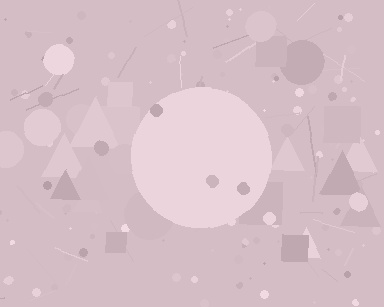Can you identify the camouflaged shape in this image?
The camouflaged shape is a circle.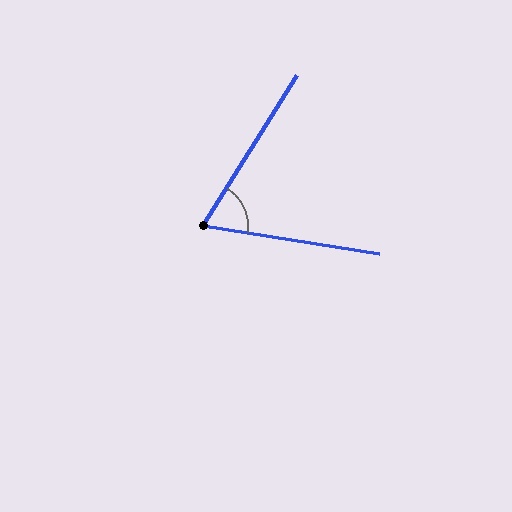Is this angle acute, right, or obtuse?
It is acute.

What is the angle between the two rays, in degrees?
Approximately 67 degrees.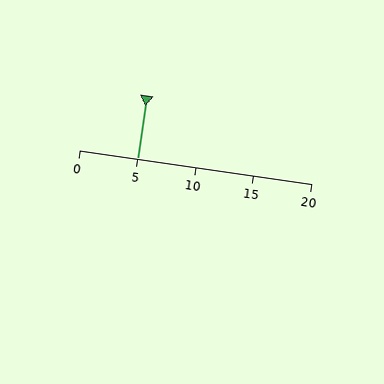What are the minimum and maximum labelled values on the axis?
The axis runs from 0 to 20.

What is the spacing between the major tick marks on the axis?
The major ticks are spaced 5 apart.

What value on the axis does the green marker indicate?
The marker indicates approximately 5.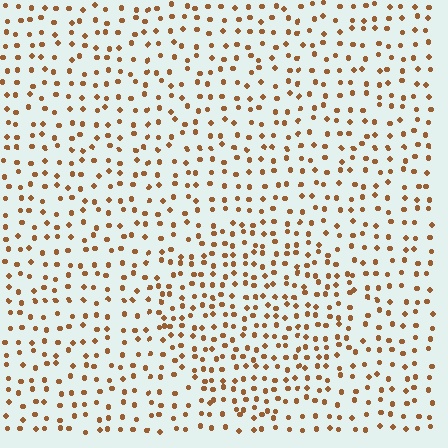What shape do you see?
I see a circle.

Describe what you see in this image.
The image contains small brown elements arranged at two different densities. A circle-shaped region is visible where the elements are more densely packed than the surrounding area.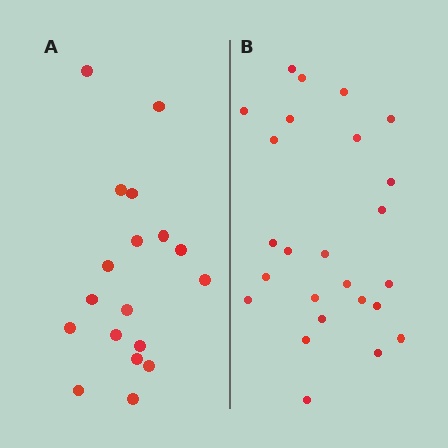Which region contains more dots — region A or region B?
Region B (the right region) has more dots.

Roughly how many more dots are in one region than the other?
Region B has roughly 8 or so more dots than region A.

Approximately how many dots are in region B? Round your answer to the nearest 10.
About 20 dots. (The exact count is 25, which rounds to 20.)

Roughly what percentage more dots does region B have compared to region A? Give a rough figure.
About 40% more.